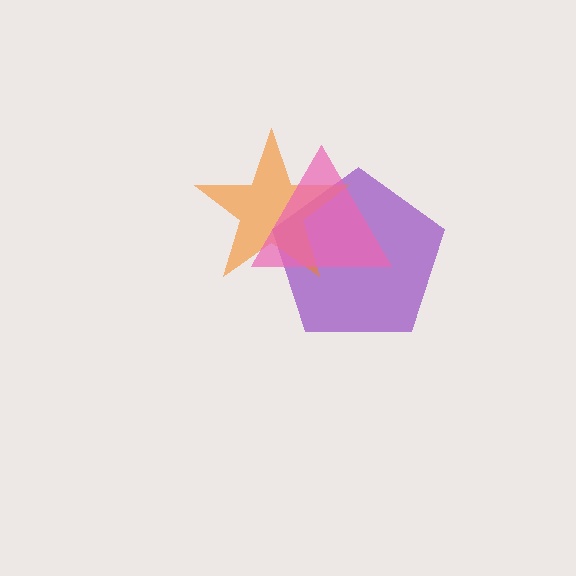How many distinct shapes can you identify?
There are 3 distinct shapes: a purple pentagon, an orange star, a pink triangle.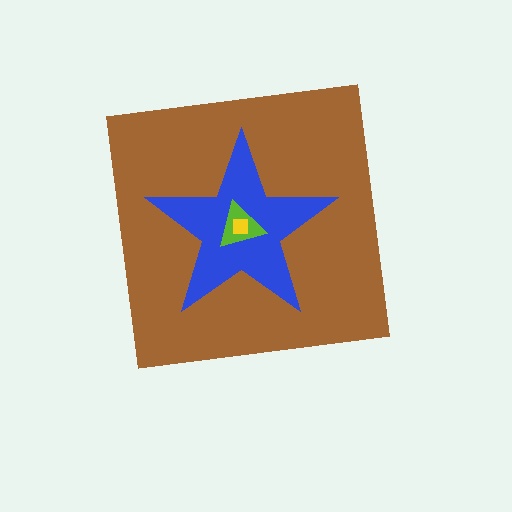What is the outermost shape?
The brown square.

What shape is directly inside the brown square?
The blue star.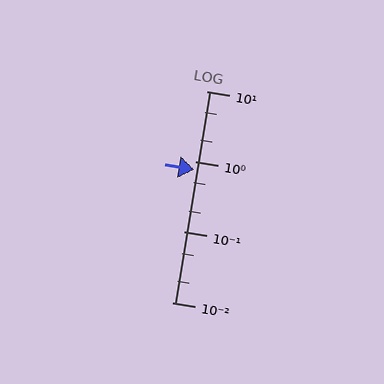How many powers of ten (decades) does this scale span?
The scale spans 3 decades, from 0.01 to 10.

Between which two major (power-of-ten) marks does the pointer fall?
The pointer is between 0.1 and 1.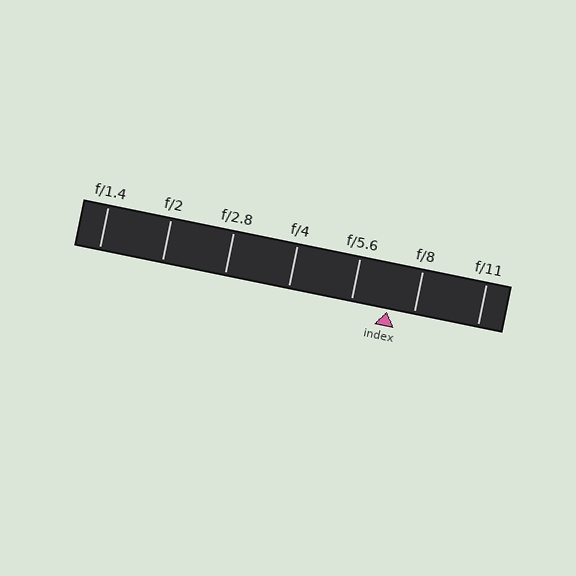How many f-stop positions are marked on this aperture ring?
There are 7 f-stop positions marked.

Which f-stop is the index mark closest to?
The index mark is closest to f/8.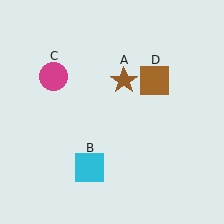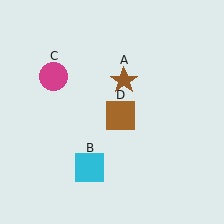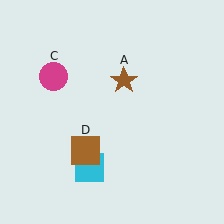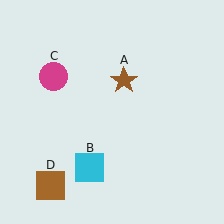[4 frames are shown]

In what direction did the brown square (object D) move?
The brown square (object D) moved down and to the left.